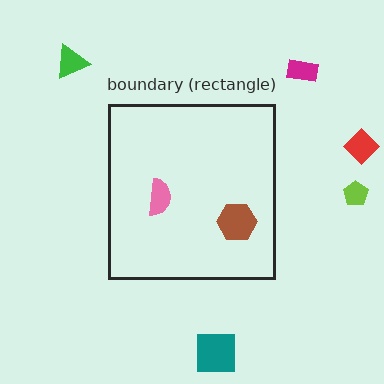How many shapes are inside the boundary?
2 inside, 5 outside.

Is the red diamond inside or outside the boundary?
Outside.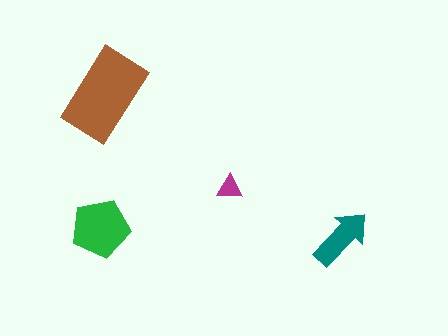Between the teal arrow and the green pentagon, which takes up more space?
The green pentagon.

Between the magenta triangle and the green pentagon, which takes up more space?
The green pentagon.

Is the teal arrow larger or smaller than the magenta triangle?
Larger.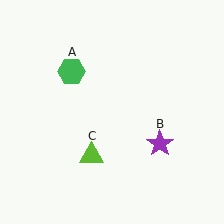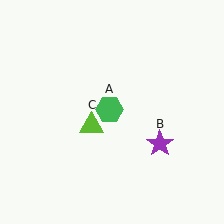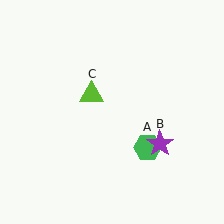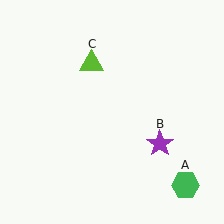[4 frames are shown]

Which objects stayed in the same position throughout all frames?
Purple star (object B) remained stationary.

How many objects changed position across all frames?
2 objects changed position: green hexagon (object A), lime triangle (object C).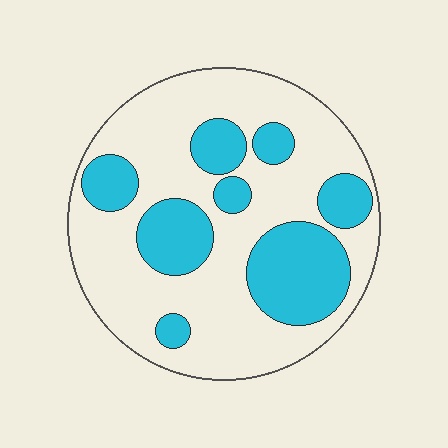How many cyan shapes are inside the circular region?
8.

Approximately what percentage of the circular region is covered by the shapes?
Approximately 30%.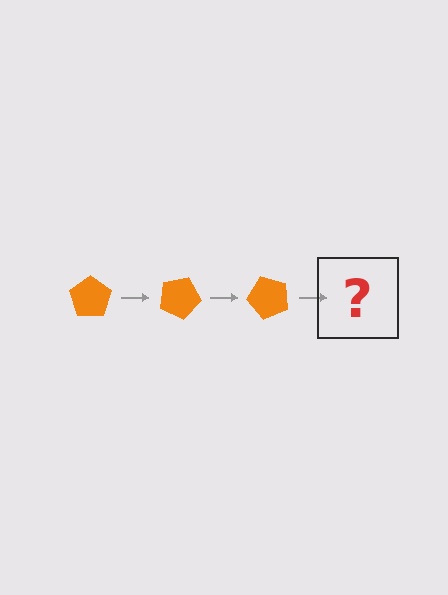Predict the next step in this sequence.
The next step is an orange pentagon rotated 75 degrees.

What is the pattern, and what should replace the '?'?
The pattern is that the pentagon rotates 25 degrees each step. The '?' should be an orange pentagon rotated 75 degrees.